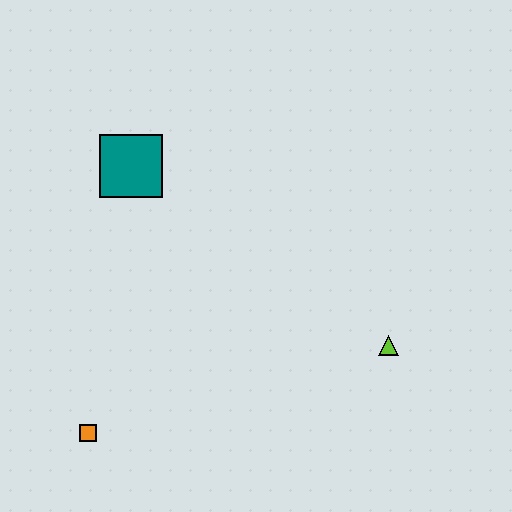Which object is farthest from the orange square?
The lime triangle is farthest from the orange square.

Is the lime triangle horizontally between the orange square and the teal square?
No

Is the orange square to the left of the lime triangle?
Yes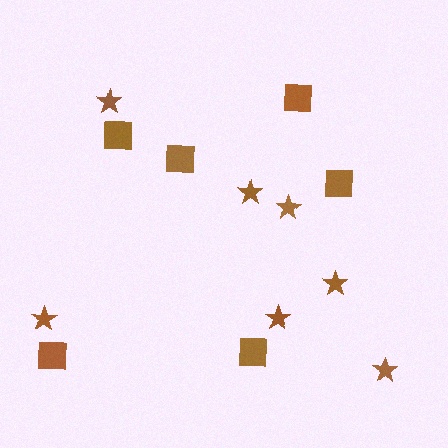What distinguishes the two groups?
There are 2 groups: one group of squares (6) and one group of stars (7).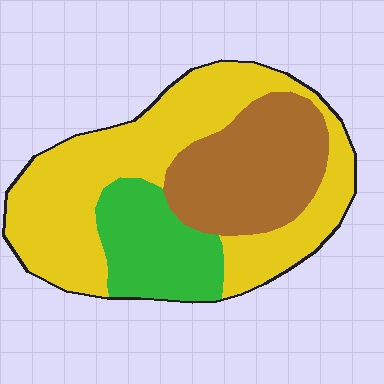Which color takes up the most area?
Yellow, at roughly 55%.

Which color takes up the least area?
Green, at roughly 20%.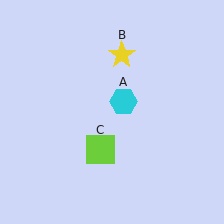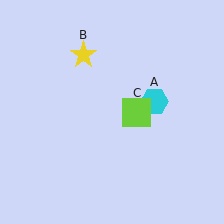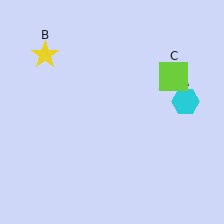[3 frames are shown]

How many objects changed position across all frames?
3 objects changed position: cyan hexagon (object A), yellow star (object B), lime square (object C).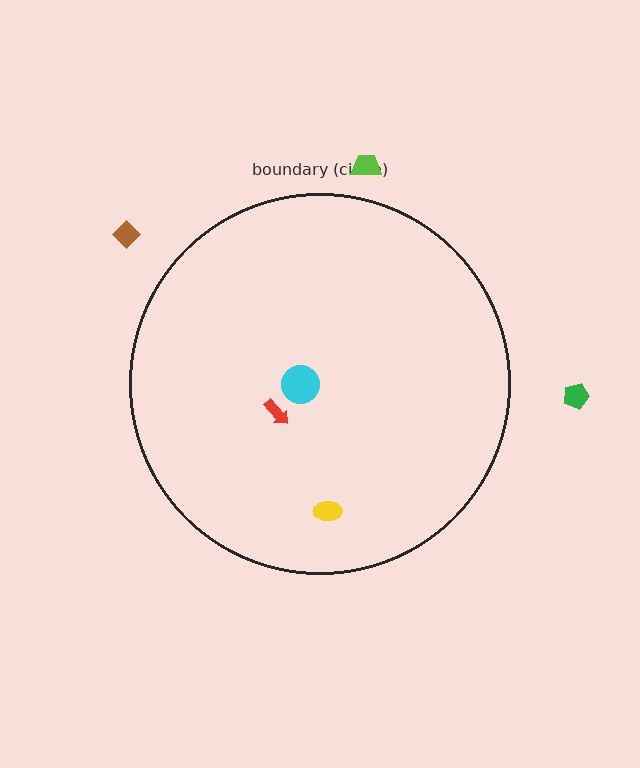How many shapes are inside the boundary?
3 inside, 3 outside.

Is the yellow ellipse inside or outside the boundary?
Inside.